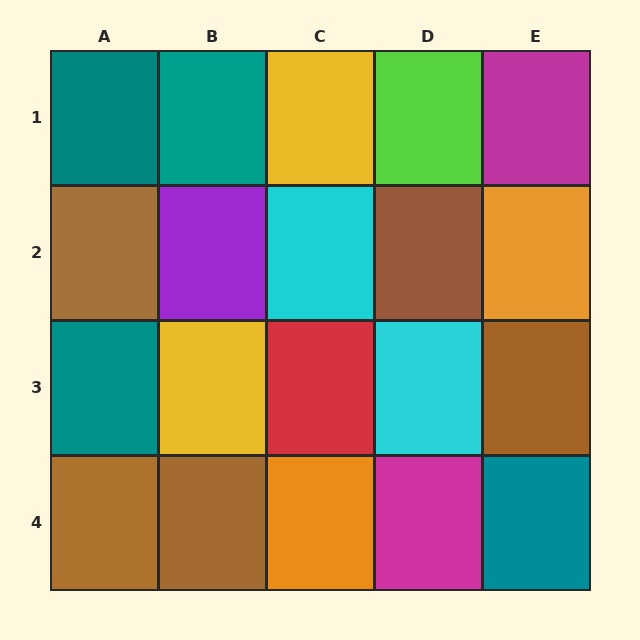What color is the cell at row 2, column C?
Cyan.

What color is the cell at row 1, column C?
Yellow.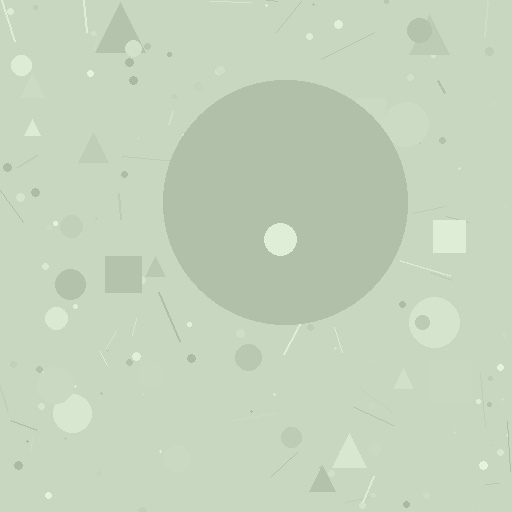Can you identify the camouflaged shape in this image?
The camouflaged shape is a circle.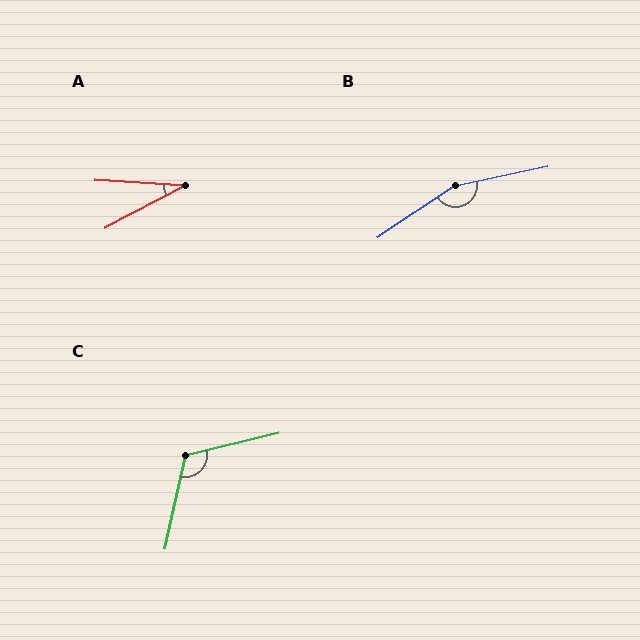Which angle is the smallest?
A, at approximately 31 degrees.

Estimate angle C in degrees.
Approximately 116 degrees.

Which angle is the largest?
B, at approximately 158 degrees.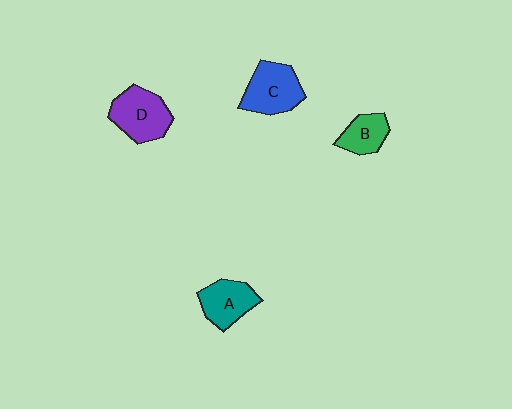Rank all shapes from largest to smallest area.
From largest to smallest: D (purple), C (blue), A (teal), B (green).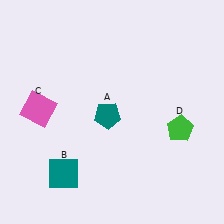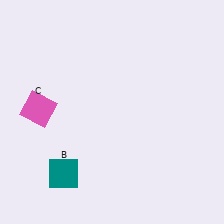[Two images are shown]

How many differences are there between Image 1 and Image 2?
There are 2 differences between the two images.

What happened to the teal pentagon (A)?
The teal pentagon (A) was removed in Image 2. It was in the bottom-left area of Image 1.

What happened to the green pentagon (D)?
The green pentagon (D) was removed in Image 2. It was in the bottom-right area of Image 1.